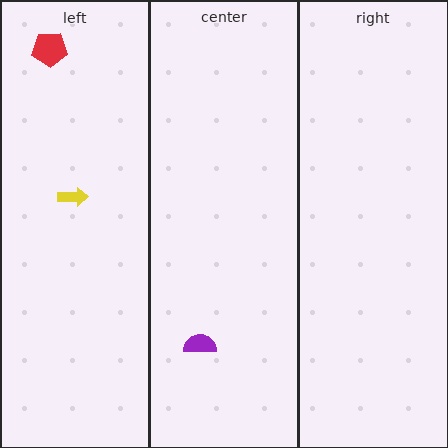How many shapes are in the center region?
1.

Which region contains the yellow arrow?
The left region.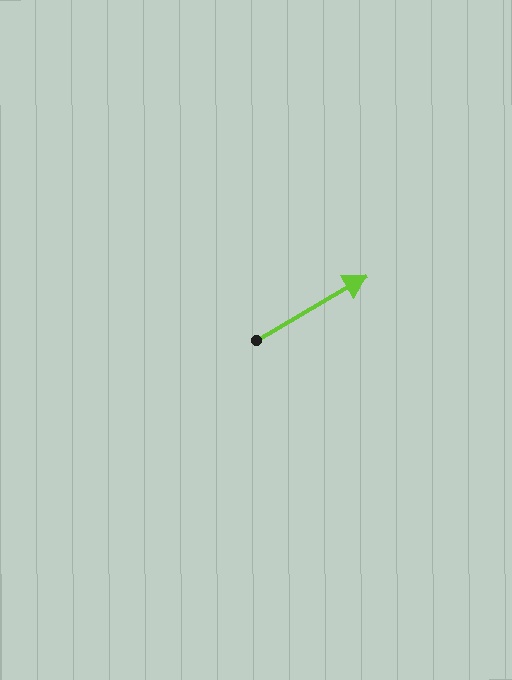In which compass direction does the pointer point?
Northeast.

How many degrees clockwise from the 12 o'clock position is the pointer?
Approximately 60 degrees.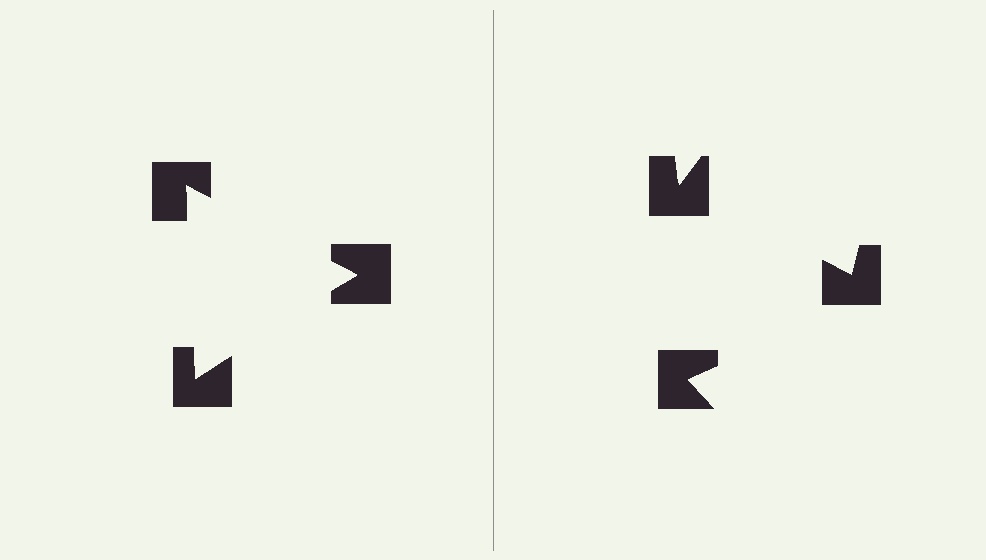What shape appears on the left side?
An illusory triangle.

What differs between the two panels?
The notched squares are positioned identically on both sides; only the wedge orientations differ. On the left they align to a triangle; on the right they are misaligned.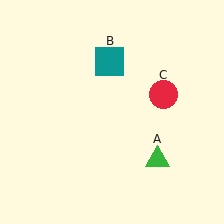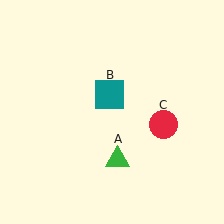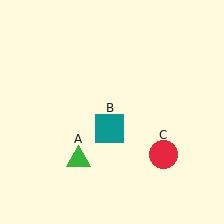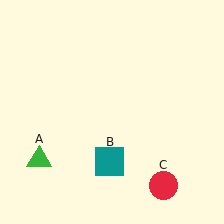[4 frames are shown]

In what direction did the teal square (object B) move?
The teal square (object B) moved down.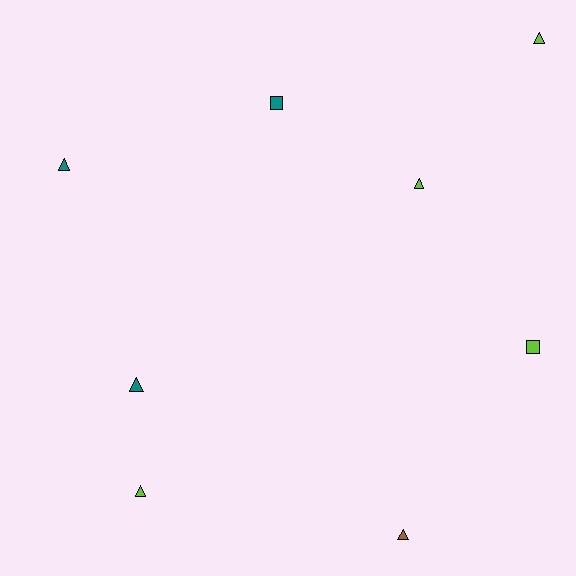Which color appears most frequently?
Lime, with 4 objects.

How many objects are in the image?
There are 8 objects.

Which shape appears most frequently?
Triangle, with 6 objects.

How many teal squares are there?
There is 1 teal square.